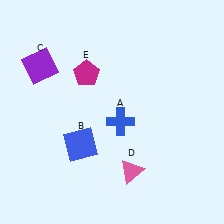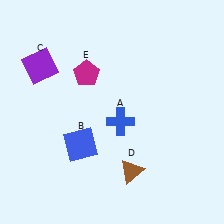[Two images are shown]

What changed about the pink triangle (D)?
In Image 1, D is pink. In Image 2, it changed to brown.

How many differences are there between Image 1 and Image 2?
There is 1 difference between the two images.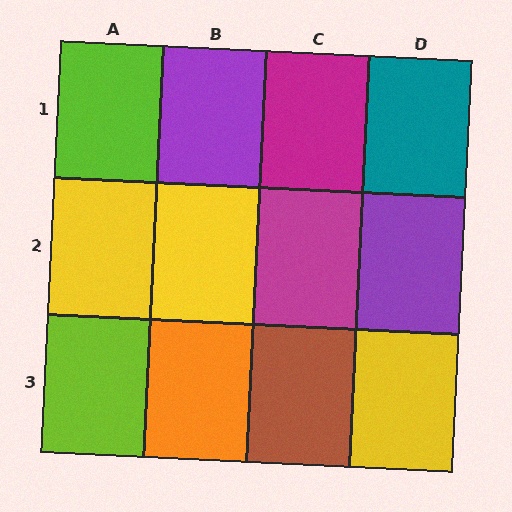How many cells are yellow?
3 cells are yellow.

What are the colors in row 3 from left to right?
Lime, orange, brown, yellow.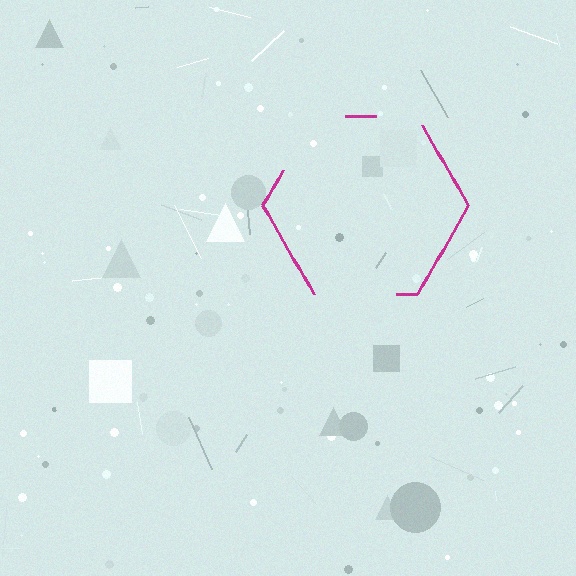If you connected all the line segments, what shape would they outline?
They would outline a hexagon.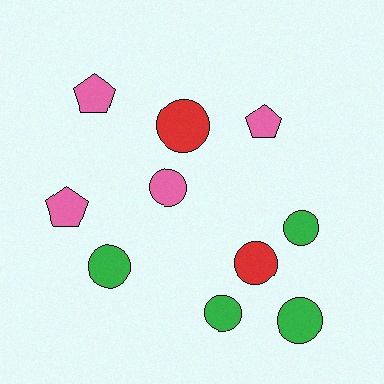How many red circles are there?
There are 2 red circles.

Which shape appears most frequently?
Circle, with 7 objects.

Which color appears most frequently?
Green, with 4 objects.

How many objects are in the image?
There are 10 objects.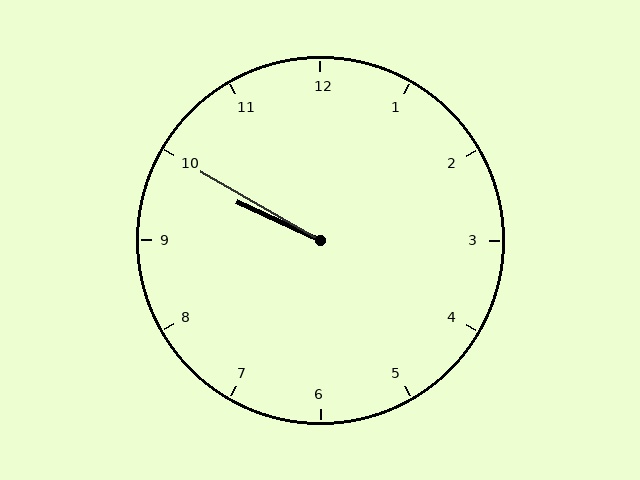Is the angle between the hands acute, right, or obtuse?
It is acute.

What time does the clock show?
9:50.